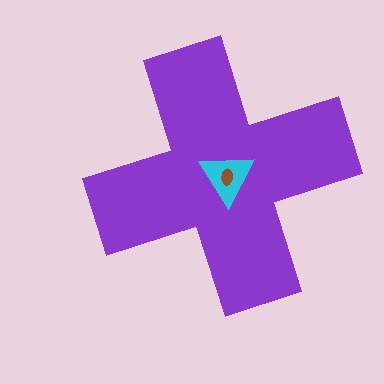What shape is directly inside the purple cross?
The cyan triangle.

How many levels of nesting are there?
3.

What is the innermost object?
The brown ellipse.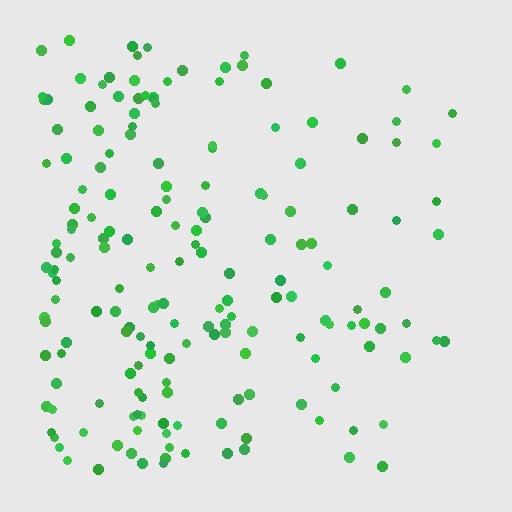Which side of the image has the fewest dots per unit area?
The right.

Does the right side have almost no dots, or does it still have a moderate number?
Still a moderate number, just noticeably fewer than the left.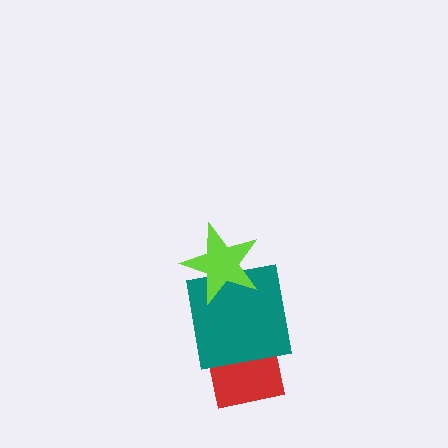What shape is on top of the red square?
The teal square is on top of the red square.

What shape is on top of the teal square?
The lime star is on top of the teal square.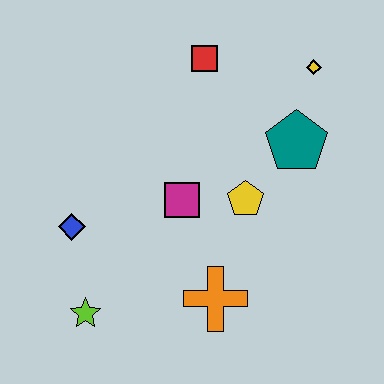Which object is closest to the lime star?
The blue diamond is closest to the lime star.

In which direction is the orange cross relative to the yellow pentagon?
The orange cross is below the yellow pentagon.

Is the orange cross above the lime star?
Yes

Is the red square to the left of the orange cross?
Yes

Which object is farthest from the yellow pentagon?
The lime star is farthest from the yellow pentagon.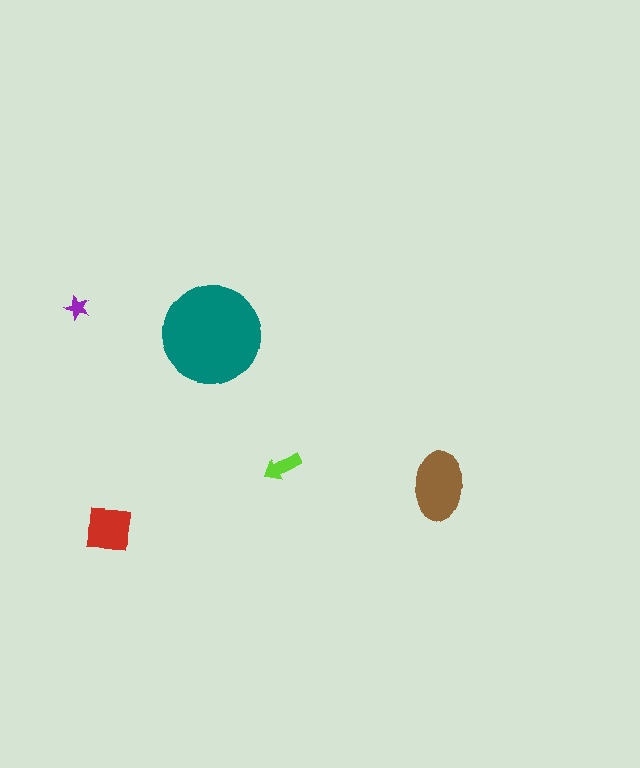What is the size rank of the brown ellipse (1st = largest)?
2nd.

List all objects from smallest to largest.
The purple star, the lime arrow, the red square, the brown ellipse, the teal circle.